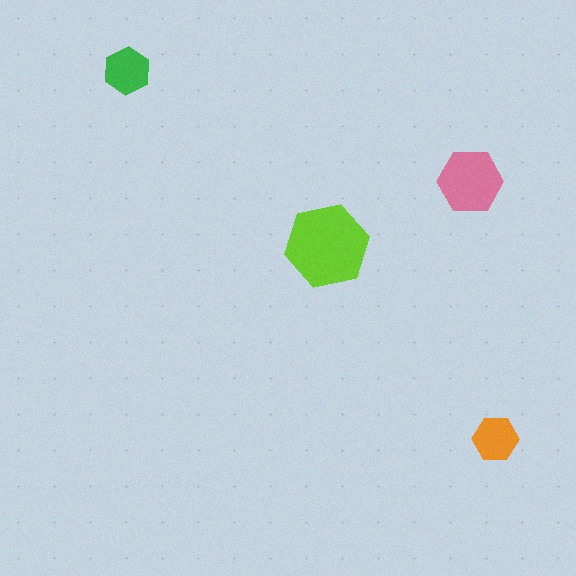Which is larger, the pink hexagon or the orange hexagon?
The pink one.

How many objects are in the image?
There are 4 objects in the image.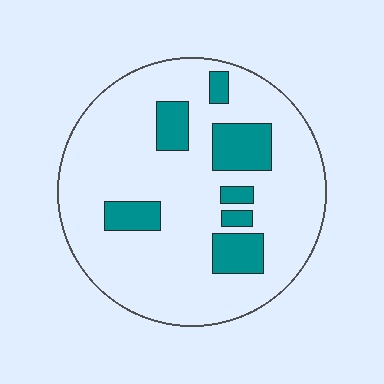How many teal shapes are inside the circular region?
7.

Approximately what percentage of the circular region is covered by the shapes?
Approximately 20%.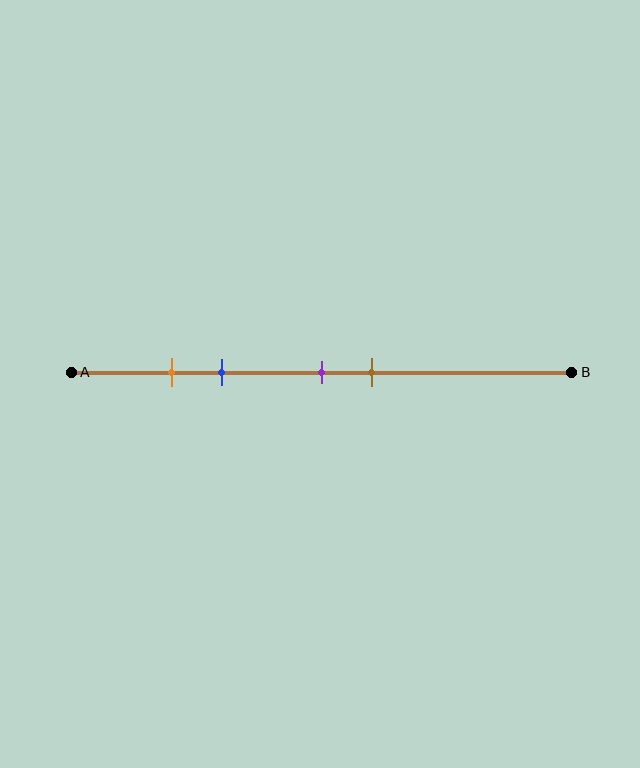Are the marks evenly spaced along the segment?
No, the marks are not evenly spaced.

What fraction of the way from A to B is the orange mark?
The orange mark is approximately 20% (0.2) of the way from A to B.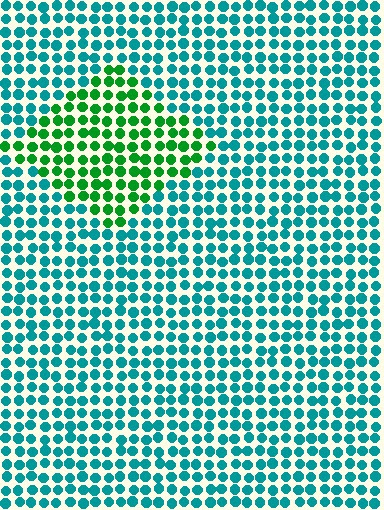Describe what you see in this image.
The image is filled with small teal elements in a uniform arrangement. A diamond-shaped region is visible where the elements are tinted to a slightly different hue, forming a subtle color boundary.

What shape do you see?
I see a diamond.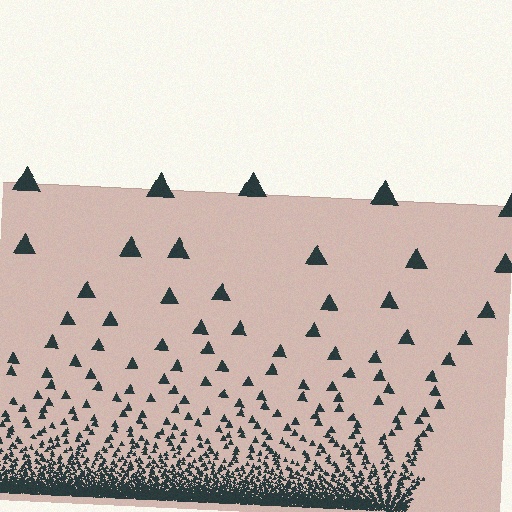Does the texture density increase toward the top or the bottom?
Density increases toward the bottom.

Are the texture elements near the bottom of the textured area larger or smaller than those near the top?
Smaller. The gradient is inverted — elements near the bottom are smaller and denser.